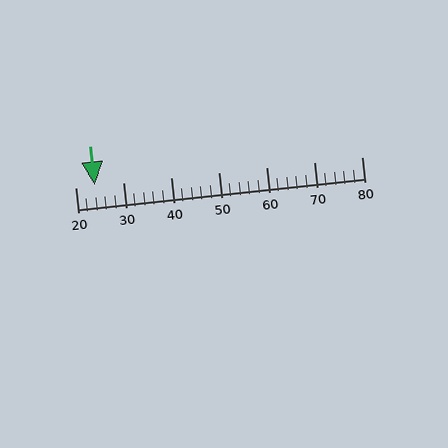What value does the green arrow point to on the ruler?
The green arrow points to approximately 24.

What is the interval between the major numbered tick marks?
The major tick marks are spaced 10 units apart.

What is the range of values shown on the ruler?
The ruler shows values from 20 to 80.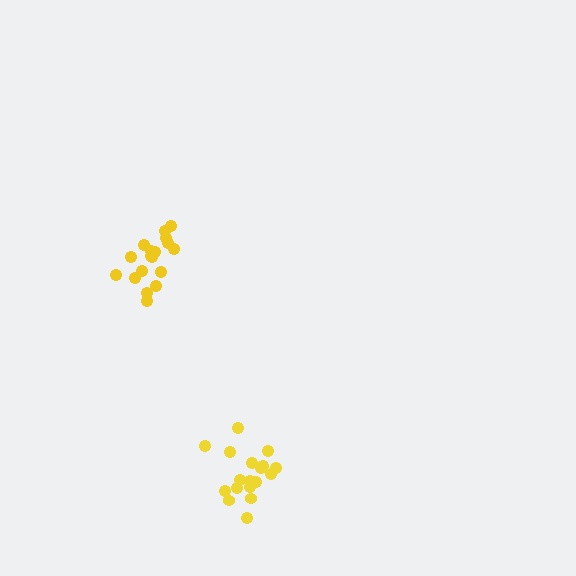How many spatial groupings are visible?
There are 2 spatial groupings.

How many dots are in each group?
Group 1: 18 dots, Group 2: 18 dots (36 total).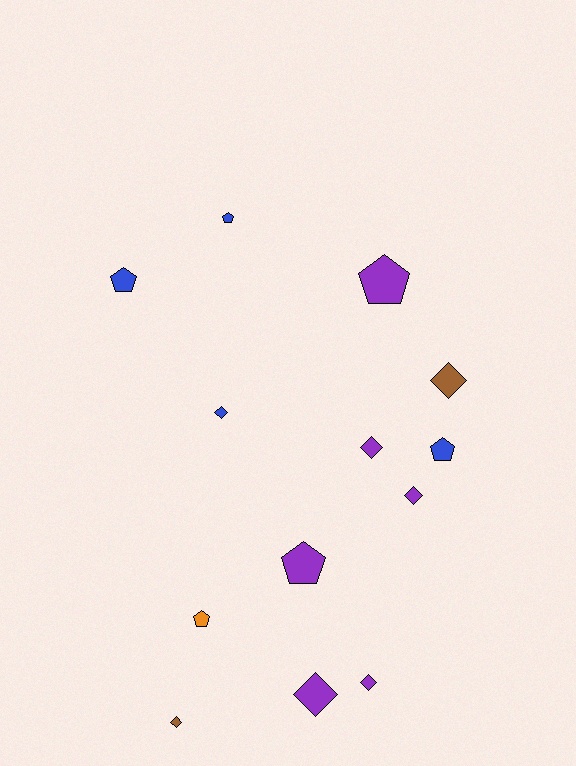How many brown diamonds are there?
There are 2 brown diamonds.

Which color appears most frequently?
Purple, with 6 objects.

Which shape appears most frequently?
Diamond, with 7 objects.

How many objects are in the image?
There are 13 objects.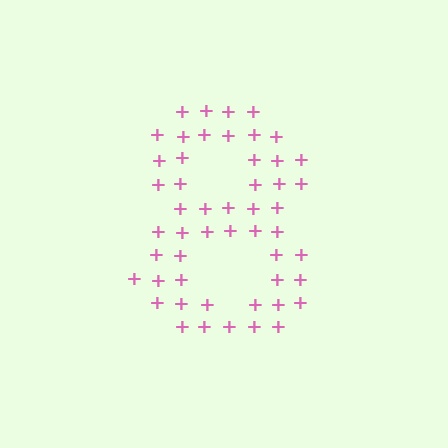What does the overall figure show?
The overall figure shows the digit 8.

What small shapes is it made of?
It is made of small plus signs.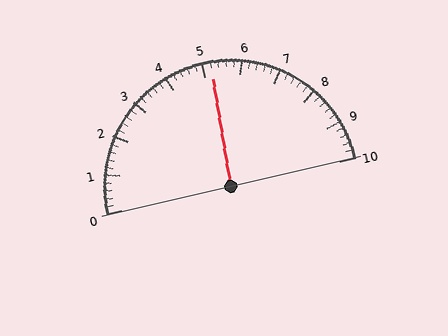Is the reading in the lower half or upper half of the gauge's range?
The reading is in the upper half of the range (0 to 10).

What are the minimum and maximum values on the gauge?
The gauge ranges from 0 to 10.